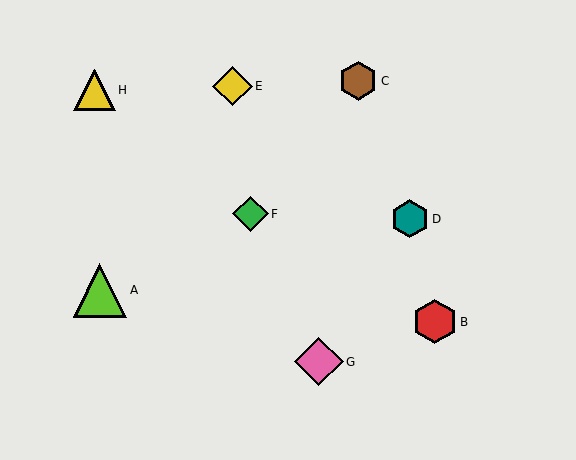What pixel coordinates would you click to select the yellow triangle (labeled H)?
Click at (94, 90) to select the yellow triangle H.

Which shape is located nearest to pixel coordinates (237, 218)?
The green diamond (labeled F) at (250, 214) is nearest to that location.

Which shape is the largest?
The lime triangle (labeled A) is the largest.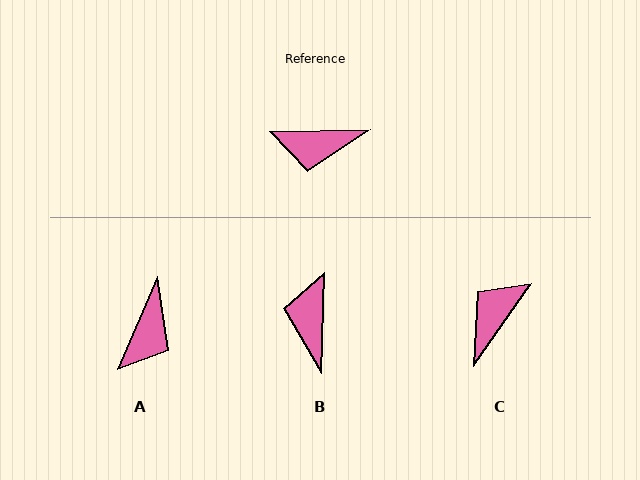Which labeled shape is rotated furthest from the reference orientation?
C, about 126 degrees away.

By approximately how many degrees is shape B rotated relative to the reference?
Approximately 93 degrees clockwise.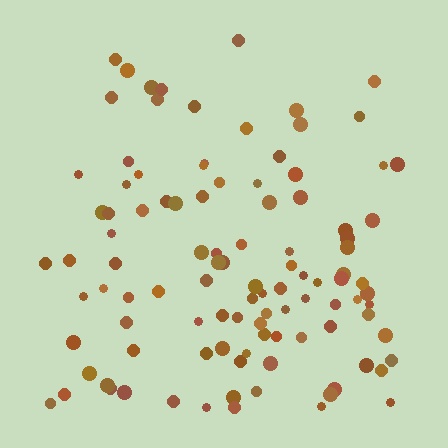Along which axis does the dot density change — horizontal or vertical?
Vertical.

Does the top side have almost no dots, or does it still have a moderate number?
Still a moderate number, just noticeably fewer than the bottom.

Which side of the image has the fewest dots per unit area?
The top.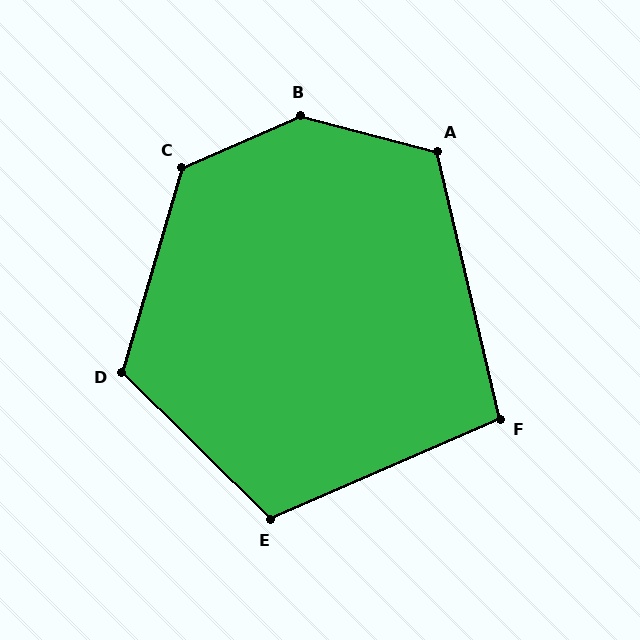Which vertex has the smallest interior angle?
F, at approximately 100 degrees.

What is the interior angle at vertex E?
Approximately 112 degrees (obtuse).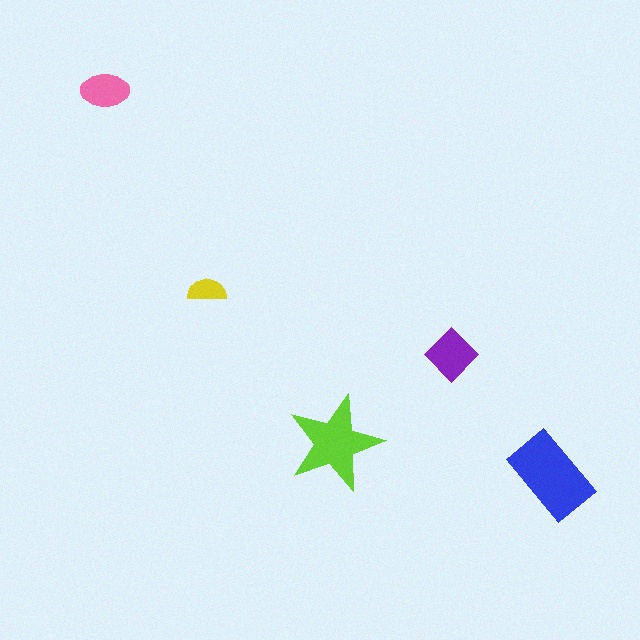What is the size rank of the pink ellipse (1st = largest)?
4th.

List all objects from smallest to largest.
The yellow semicircle, the pink ellipse, the purple diamond, the lime star, the blue rectangle.